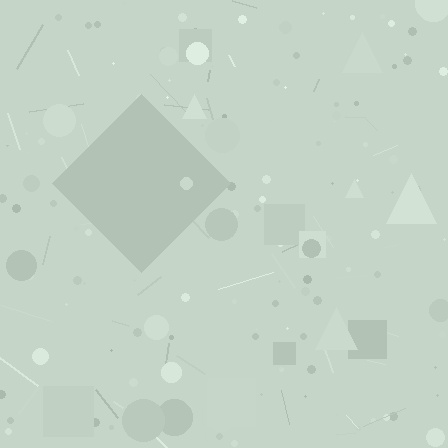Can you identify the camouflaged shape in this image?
The camouflaged shape is a diamond.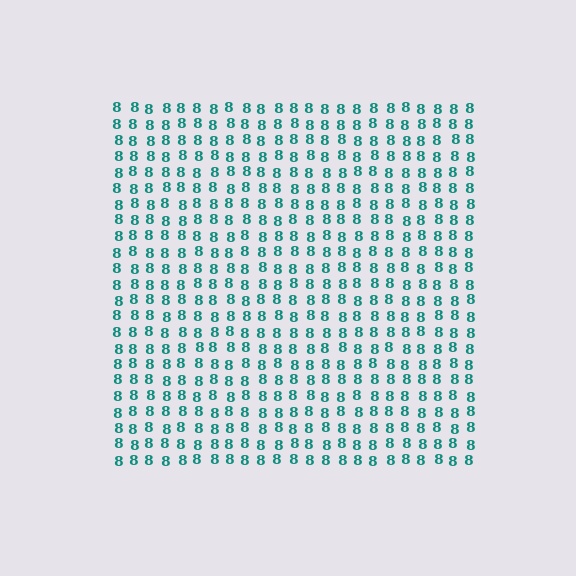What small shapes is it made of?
It is made of small digit 8's.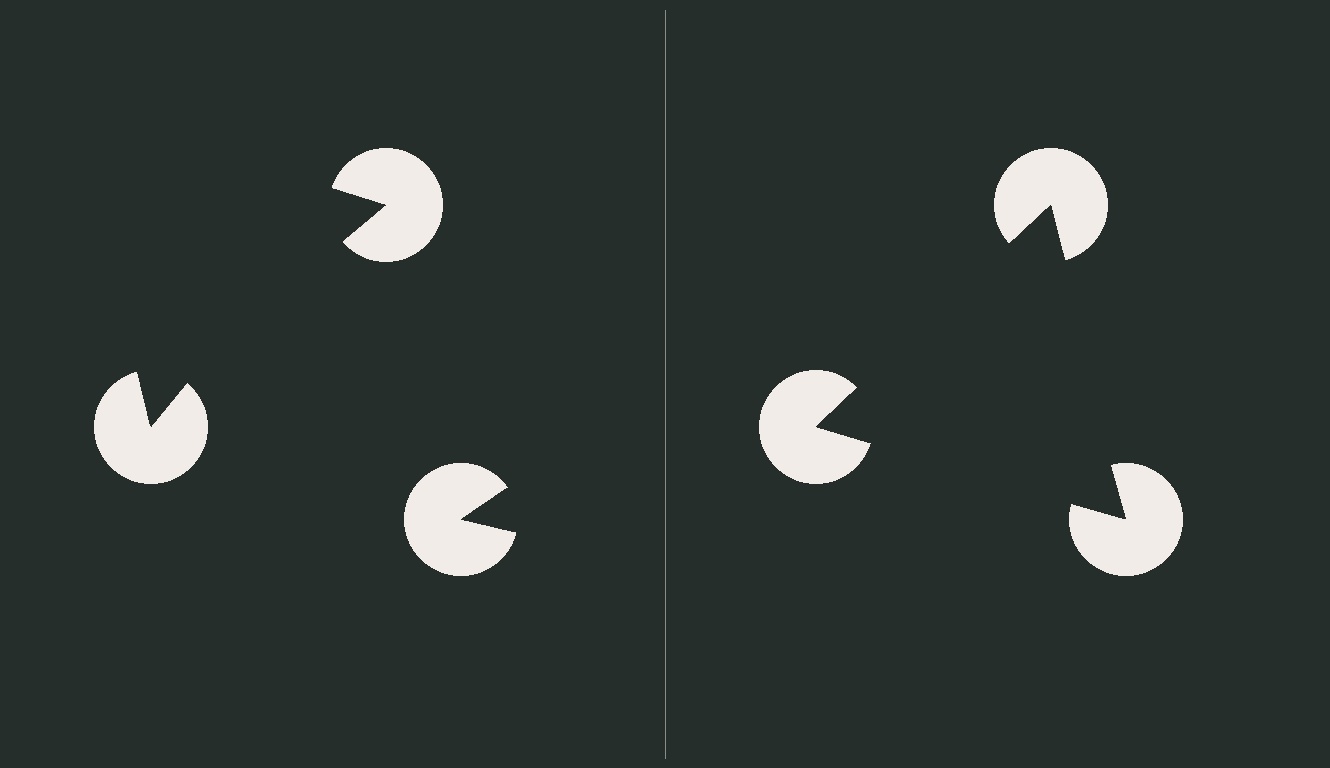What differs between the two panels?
The pac-man discs are positioned identically on both sides; only the wedge orientations differ. On the right they align to a triangle; on the left they are misaligned.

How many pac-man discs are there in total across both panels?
6 — 3 on each side.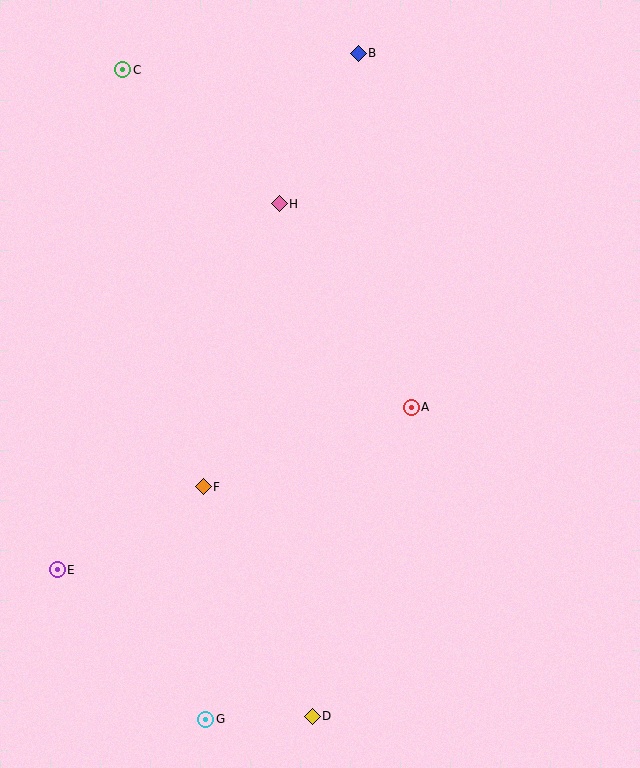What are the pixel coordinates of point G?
Point G is at (206, 719).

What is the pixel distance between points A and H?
The distance between A and H is 243 pixels.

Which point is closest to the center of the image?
Point A at (411, 407) is closest to the center.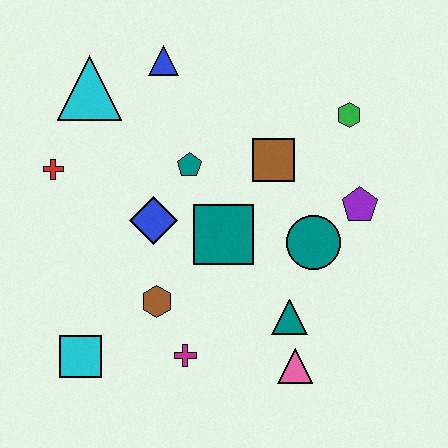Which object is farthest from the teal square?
The cyan triangle is farthest from the teal square.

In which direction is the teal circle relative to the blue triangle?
The teal circle is below the blue triangle.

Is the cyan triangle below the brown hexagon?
No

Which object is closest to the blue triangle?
The cyan triangle is closest to the blue triangle.